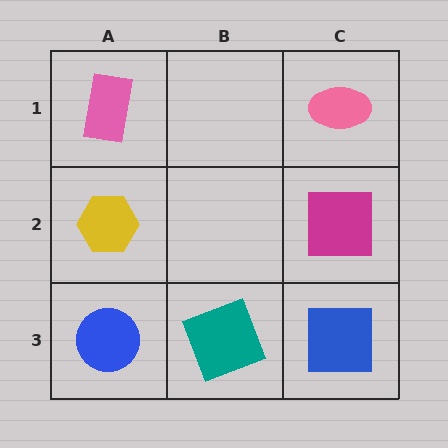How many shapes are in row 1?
2 shapes.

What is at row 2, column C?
A magenta square.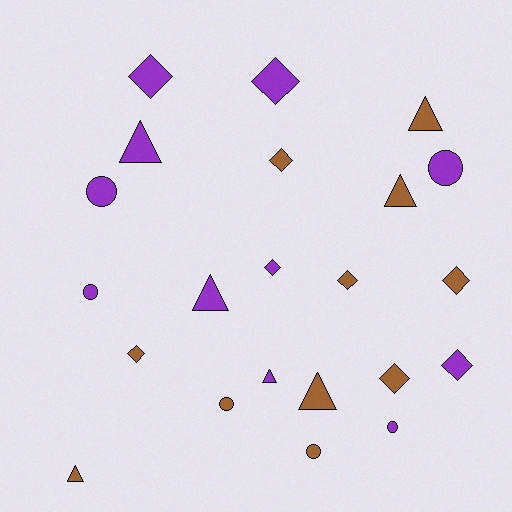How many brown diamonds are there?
There are 5 brown diamonds.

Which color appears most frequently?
Brown, with 11 objects.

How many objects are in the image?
There are 22 objects.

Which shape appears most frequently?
Diamond, with 9 objects.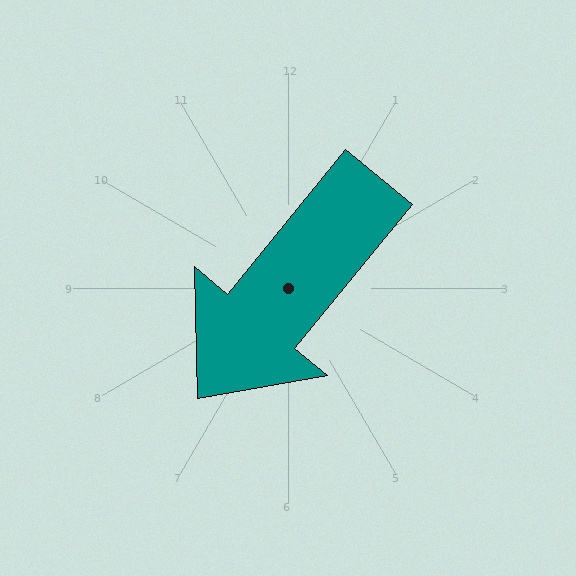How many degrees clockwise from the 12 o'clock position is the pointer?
Approximately 219 degrees.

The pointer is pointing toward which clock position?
Roughly 7 o'clock.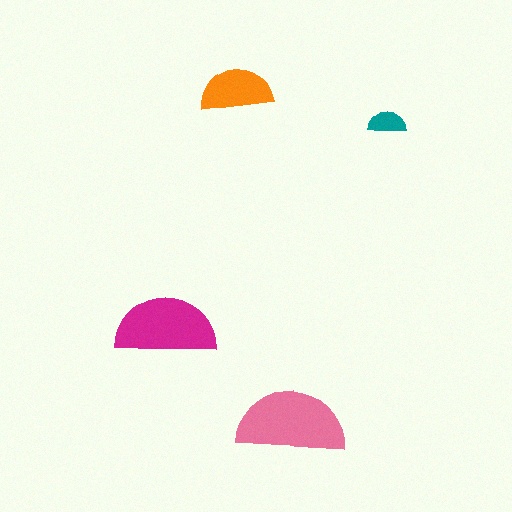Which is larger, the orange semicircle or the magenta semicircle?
The magenta one.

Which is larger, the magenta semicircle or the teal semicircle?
The magenta one.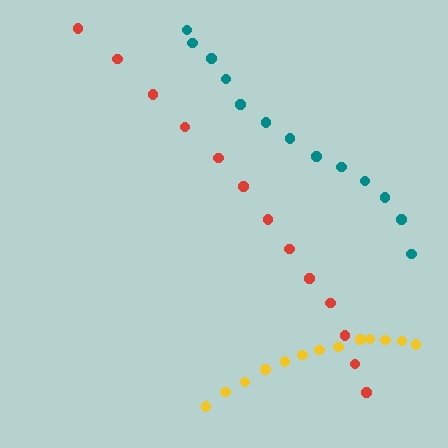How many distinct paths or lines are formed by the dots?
There are 3 distinct paths.